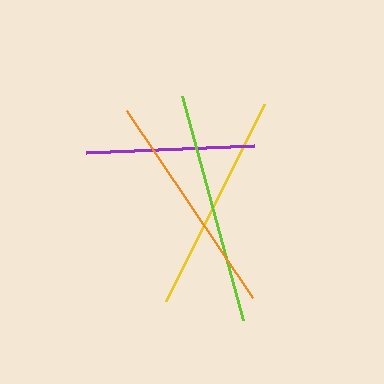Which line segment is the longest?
The lime line is the longest at approximately 232 pixels.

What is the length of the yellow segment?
The yellow segment is approximately 220 pixels long.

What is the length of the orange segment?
The orange segment is approximately 226 pixels long.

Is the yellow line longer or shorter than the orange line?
The orange line is longer than the yellow line.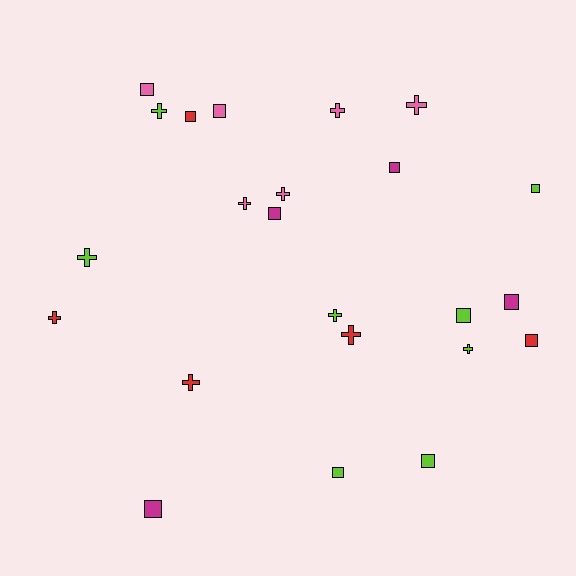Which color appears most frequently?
Lime, with 8 objects.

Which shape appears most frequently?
Square, with 12 objects.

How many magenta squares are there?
There are 4 magenta squares.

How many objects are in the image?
There are 23 objects.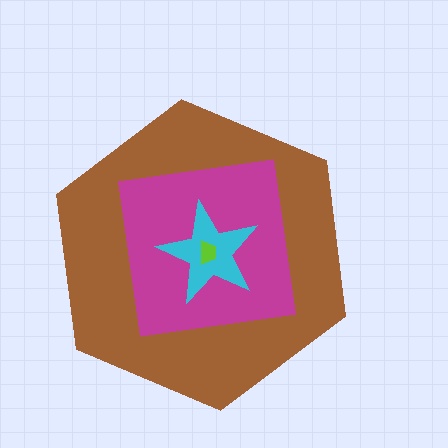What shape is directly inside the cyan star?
The lime trapezoid.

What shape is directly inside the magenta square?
The cyan star.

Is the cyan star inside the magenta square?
Yes.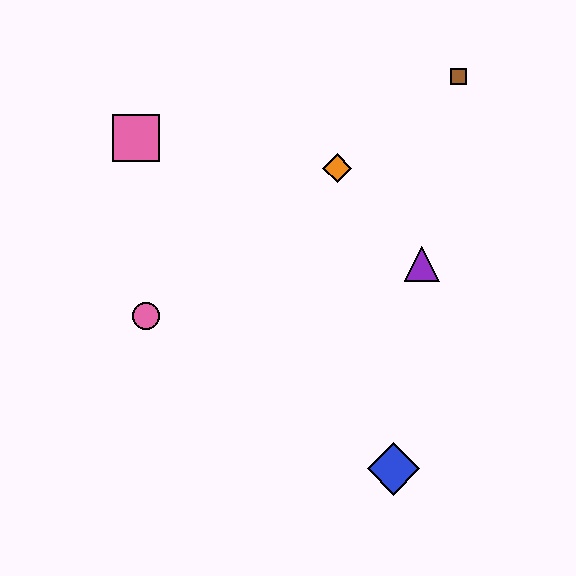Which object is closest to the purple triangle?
The orange diamond is closest to the purple triangle.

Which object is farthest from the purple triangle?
The pink square is farthest from the purple triangle.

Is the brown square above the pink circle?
Yes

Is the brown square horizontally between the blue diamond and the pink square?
No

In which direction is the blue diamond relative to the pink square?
The blue diamond is below the pink square.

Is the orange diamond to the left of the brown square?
Yes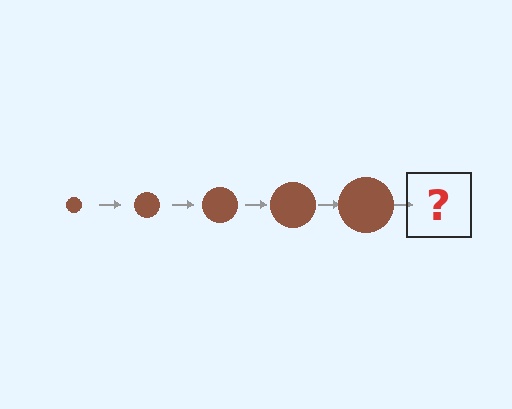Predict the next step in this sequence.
The next step is a brown circle, larger than the previous one.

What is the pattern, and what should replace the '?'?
The pattern is that the circle gets progressively larger each step. The '?' should be a brown circle, larger than the previous one.